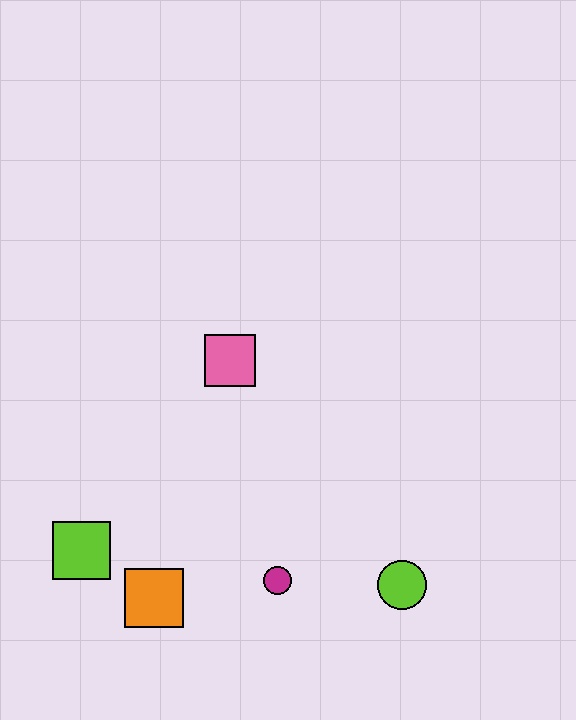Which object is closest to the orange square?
The lime square is closest to the orange square.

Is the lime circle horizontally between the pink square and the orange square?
No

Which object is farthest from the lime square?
The lime circle is farthest from the lime square.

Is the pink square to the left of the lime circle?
Yes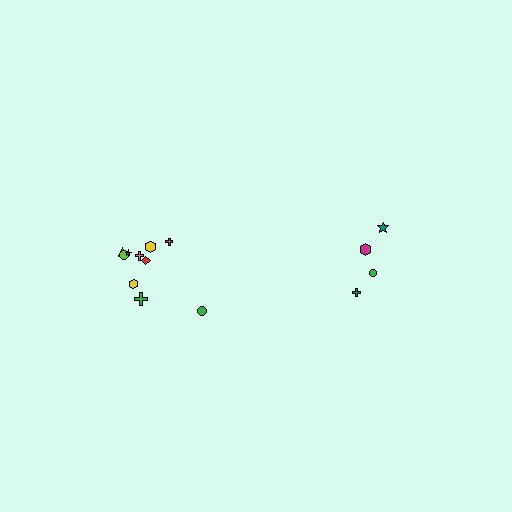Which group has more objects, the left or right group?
The left group.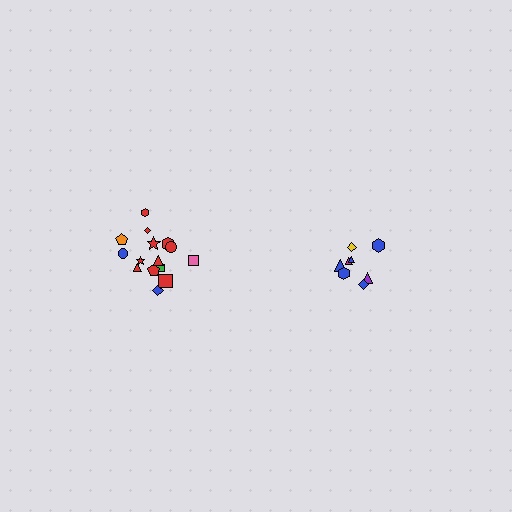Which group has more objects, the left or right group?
The left group.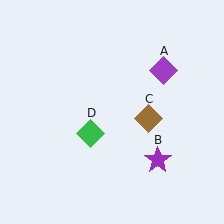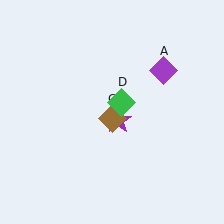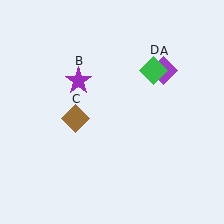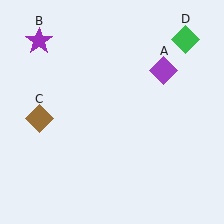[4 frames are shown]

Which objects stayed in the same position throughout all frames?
Purple diamond (object A) remained stationary.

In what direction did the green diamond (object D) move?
The green diamond (object D) moved up and to the right.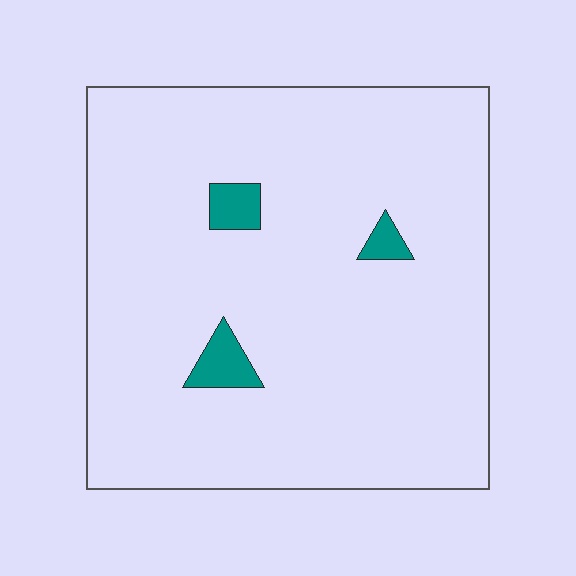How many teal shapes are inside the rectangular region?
3.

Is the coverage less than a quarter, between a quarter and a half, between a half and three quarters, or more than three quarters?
Less than a quarter.